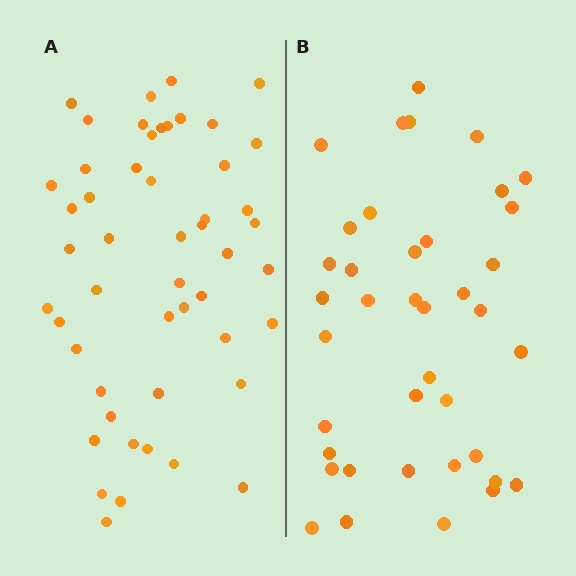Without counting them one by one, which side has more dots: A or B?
Region A (the left region) has more dots.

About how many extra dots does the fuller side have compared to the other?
Region A has roughly 12 or so more dots than region B.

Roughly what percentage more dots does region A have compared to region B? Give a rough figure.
About 30% more.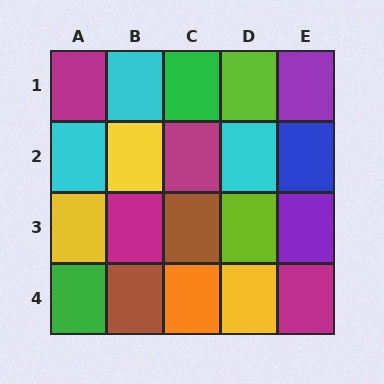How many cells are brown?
2 cells are brown.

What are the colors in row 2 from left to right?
Cyan, yellow, magenta, cyan, blue.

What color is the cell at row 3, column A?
Yellow.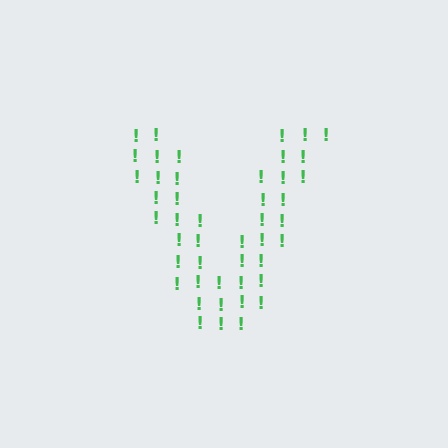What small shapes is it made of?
It is made of small exclamation marks.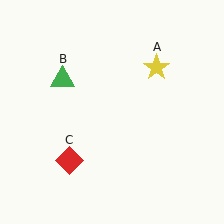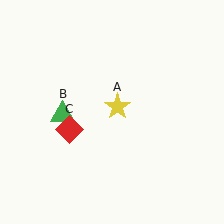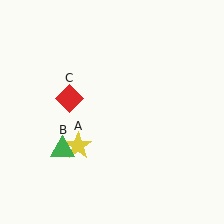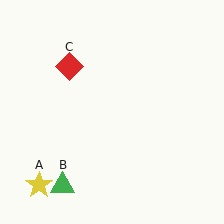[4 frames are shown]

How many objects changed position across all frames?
3 objects changed position: yellow star (object A), green triangle (object B), red diamond (object C).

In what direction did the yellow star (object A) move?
The yellow star (object A) moved down and to the left.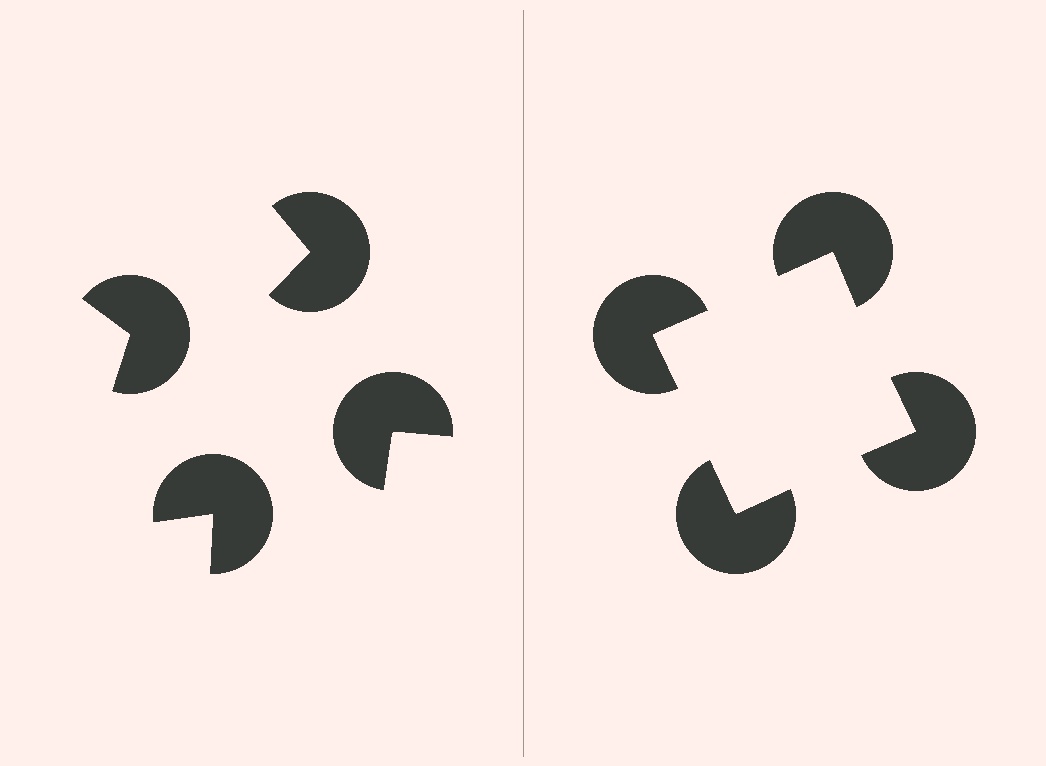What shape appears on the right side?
An illusory square.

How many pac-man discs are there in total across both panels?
8 — 4 on each side.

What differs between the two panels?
The pac-man discs are positioned identically on both sides; only the wedge orientations differ. On the right they align to a square; on the left they are misaligned.